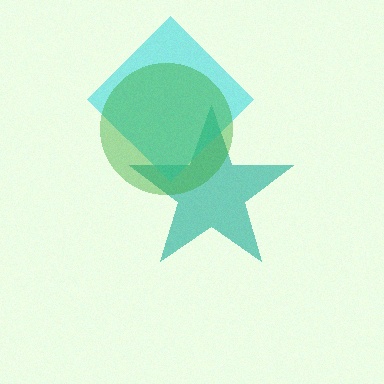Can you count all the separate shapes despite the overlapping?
Yes, there are 3 separate shapes.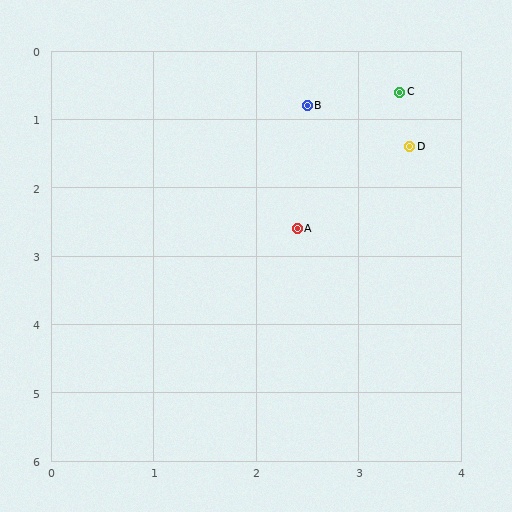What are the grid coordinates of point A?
Point A is at approximately (2.4, 2.6).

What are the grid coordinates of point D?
Point D is at approximately (3.5, 1.4).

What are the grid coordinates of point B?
Point B is at approximately (2.5, 0.8).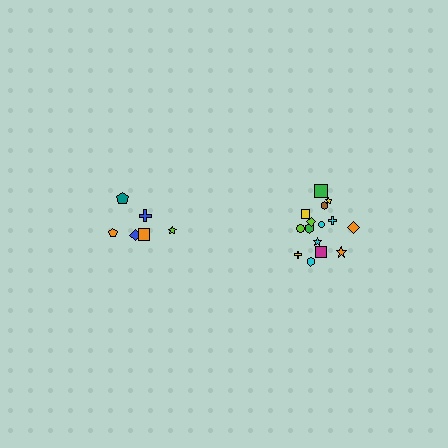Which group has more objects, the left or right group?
The right group.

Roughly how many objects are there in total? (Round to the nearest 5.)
Roughly 20 objects in total.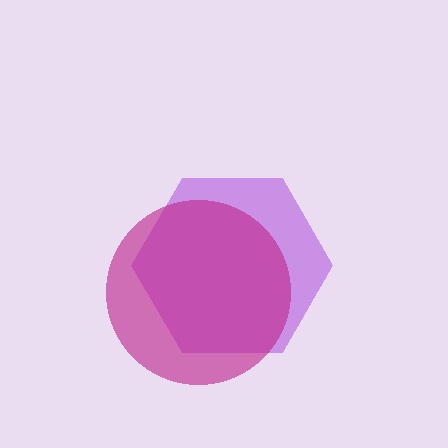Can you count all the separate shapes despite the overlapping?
Yes, there are 2 separate shapes.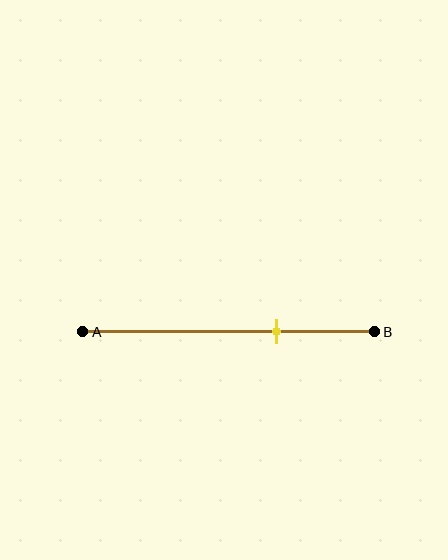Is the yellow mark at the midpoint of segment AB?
No, the mark is at about 65% from A, not at the 50% midpoint.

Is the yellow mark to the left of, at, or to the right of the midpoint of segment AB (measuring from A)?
The yellow mark is to the right of the midpoint of segment AB.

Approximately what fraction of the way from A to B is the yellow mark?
The yellow mark is approximately 65% of the way from A to B.